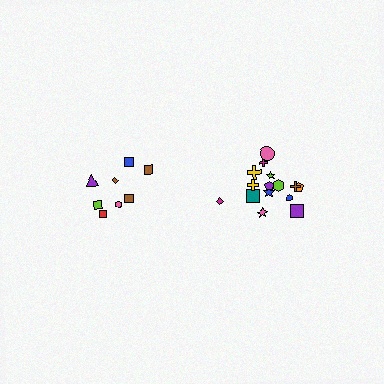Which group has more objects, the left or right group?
The right group.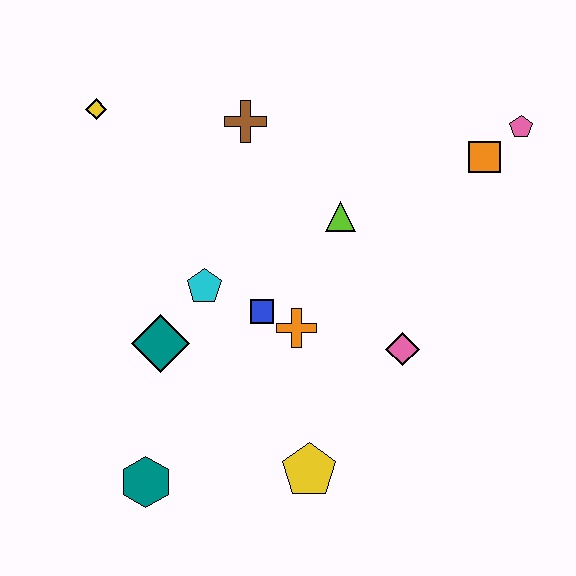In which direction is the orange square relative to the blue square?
The orange square is to the right of the blue square.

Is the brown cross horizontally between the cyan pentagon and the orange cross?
Yes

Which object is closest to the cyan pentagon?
The blue square is closest to the cyan pentagon.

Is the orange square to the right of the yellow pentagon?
Yes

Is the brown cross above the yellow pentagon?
Yes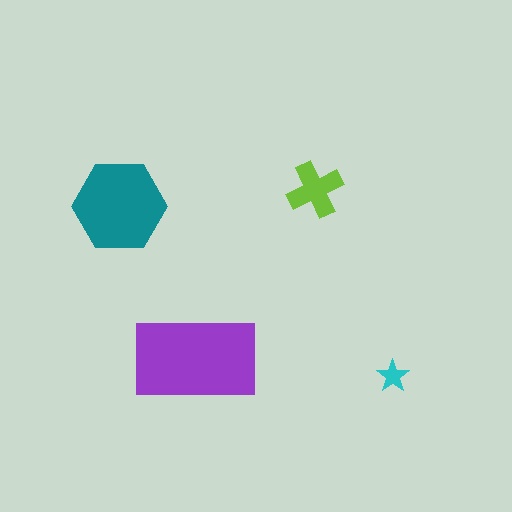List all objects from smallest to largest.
The cyan star, the lime cross, the teal hexagon, the purple rectangle.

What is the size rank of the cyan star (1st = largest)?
4th.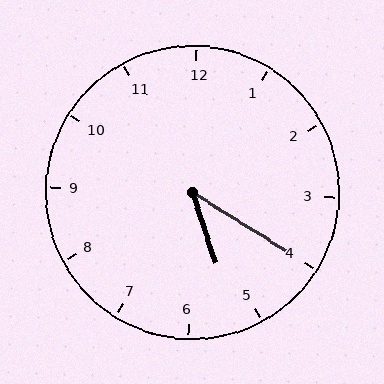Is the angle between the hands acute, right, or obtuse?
It is acute.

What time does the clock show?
5:20.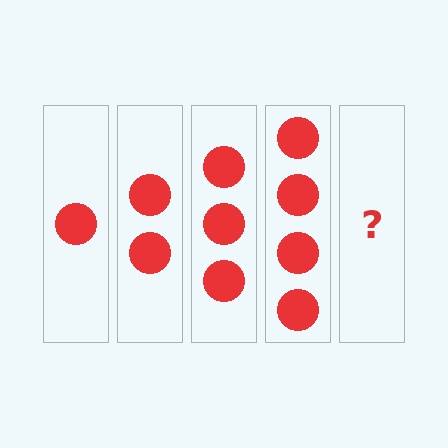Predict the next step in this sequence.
The next step is 5 circles.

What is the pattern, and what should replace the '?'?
The pattern is that each step adds one more circle. The '?' should be 5 circles.